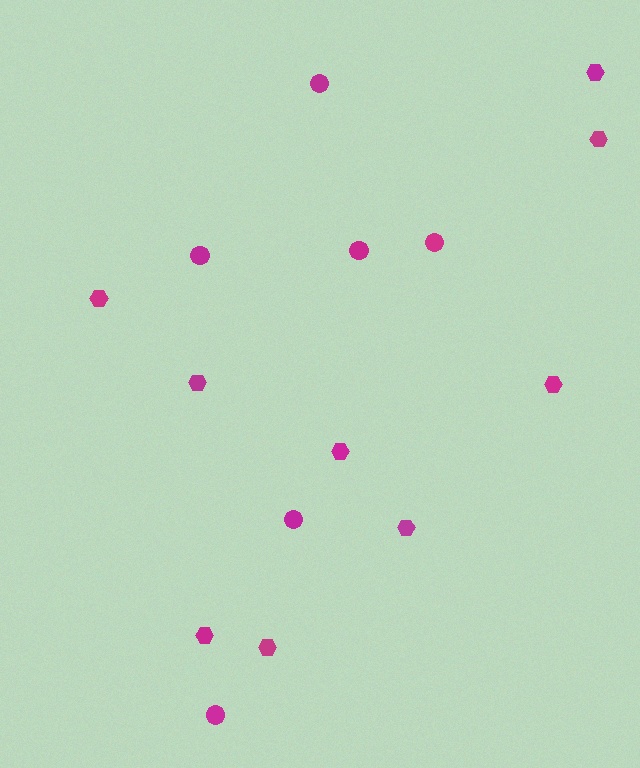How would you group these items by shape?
There are 2 groups: one group of circles (6) and one group of hexagons (9).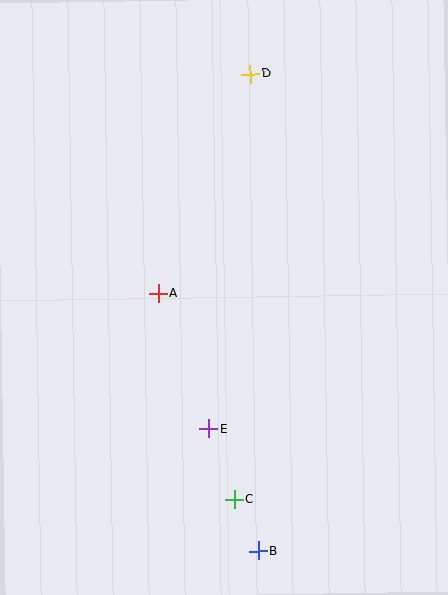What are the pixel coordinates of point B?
Point B is at (258, 551).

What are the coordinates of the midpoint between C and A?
The midpoint between C and A is at (196, 396).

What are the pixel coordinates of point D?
Point D is at (250, 74).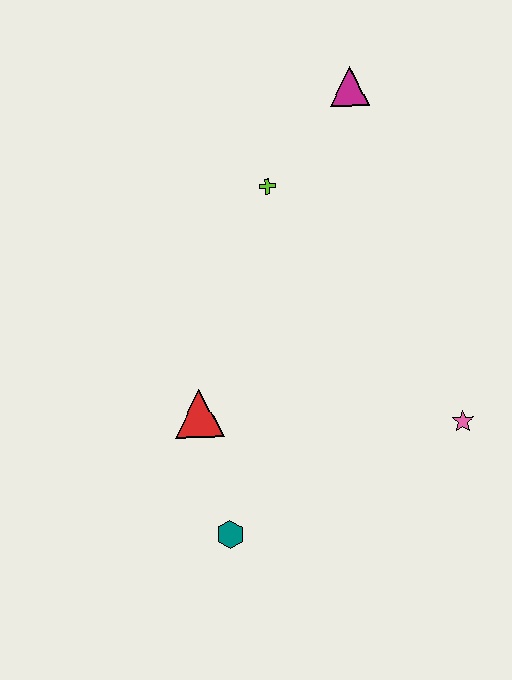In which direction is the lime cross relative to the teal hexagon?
The lime cross is above the teal hexagon.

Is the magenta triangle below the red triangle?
No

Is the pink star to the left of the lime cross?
No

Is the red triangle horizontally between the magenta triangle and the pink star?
No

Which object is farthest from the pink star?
The magenta triangle is farthest from the pink star.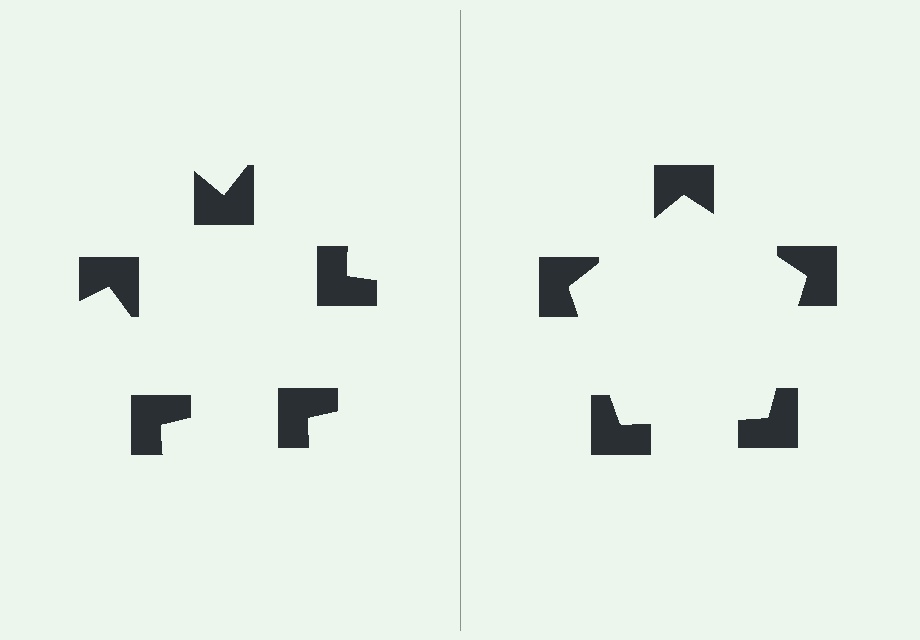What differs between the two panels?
The notched squares are positioned identically on both sides; only the wedge orientations differ. On the right they align to a pentagon; on the left they are misaligned.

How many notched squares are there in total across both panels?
10 — 5 on each side.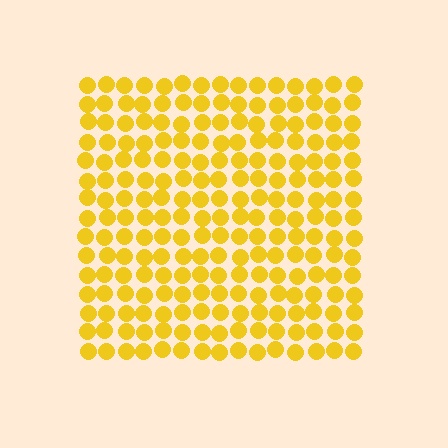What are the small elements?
The small elements are circles.